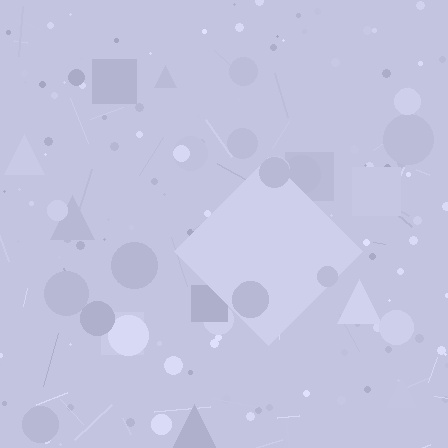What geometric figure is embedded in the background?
A diamond is embedded in the background.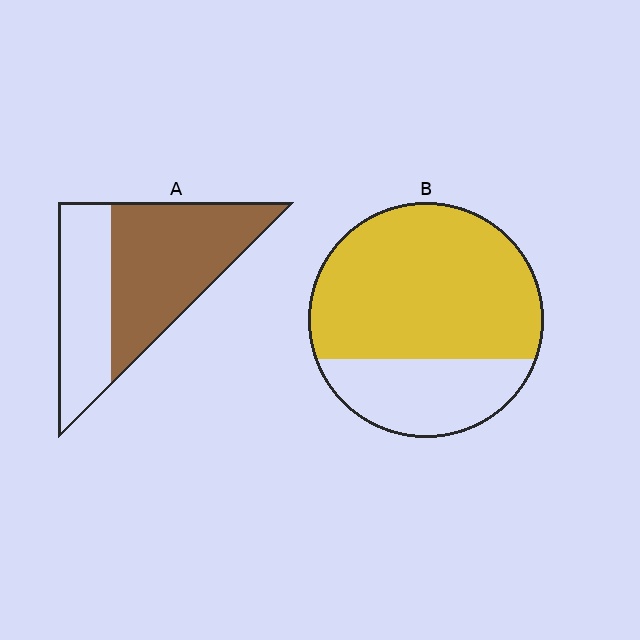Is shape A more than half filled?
Yes.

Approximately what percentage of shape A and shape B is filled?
A is approximately 60% and B is approximately 70%.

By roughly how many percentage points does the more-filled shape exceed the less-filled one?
By roughly 10 percentage points (B over A).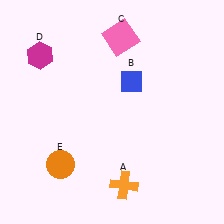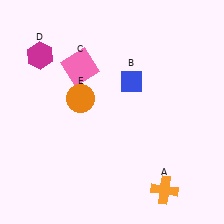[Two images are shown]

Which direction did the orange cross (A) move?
The orange cross (A) moved right.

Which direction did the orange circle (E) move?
The orange circle (E) moved up.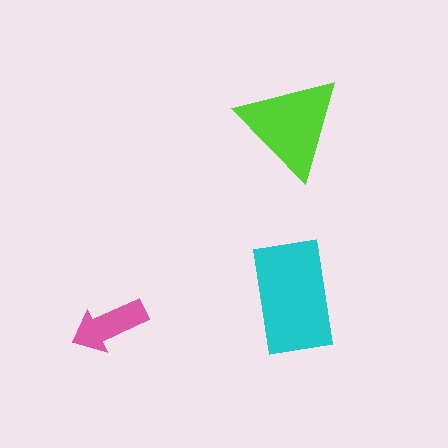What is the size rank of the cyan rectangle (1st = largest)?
1st.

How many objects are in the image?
There are 3 objects in the image.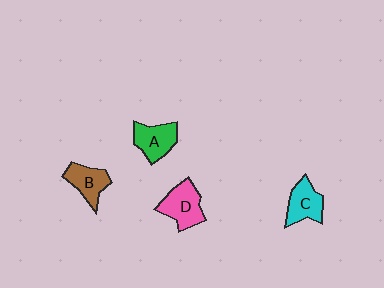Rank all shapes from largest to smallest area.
From largest to smallest: D (pink), A (green), C (cyan), B (brown).